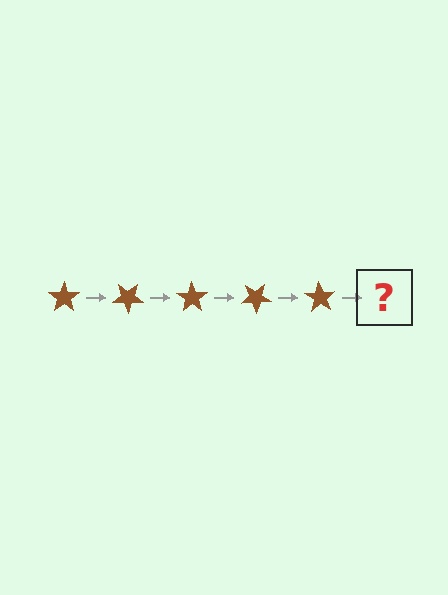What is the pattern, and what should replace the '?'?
The pattern is that the star rotates 35 degrees each step. The '?' should be a brown star rotated 175 degrees.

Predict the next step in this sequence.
The next step is a brown star rotated 175 degrees.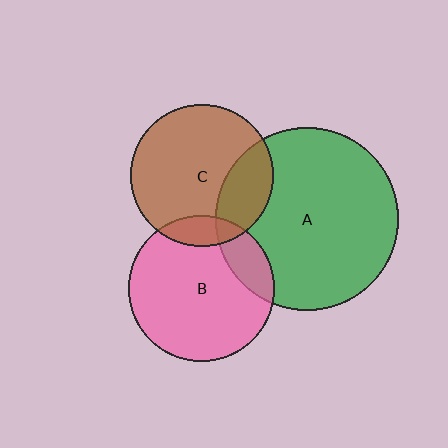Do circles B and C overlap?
Yes.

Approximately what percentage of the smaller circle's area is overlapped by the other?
Approximately 10%.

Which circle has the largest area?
Circle A (green).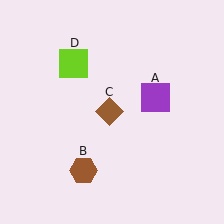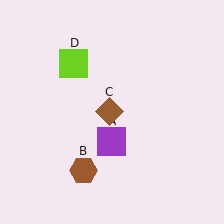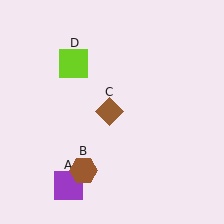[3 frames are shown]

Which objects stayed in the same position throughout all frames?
Brown hexagon (object B) and brown diamond (object C) and lime square (object D) remained stationary.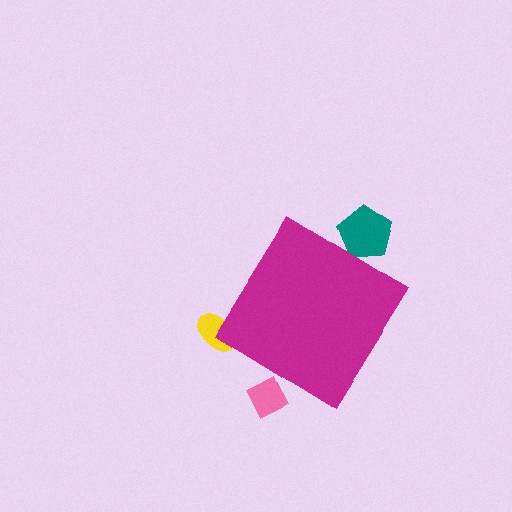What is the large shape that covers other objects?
A magenta diamond.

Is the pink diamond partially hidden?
Yes, the pink diamond is partially hidden behind the magenta diamond.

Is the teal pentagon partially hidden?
Yes, the teal pentagon is partially hidden behind the magenta diamond.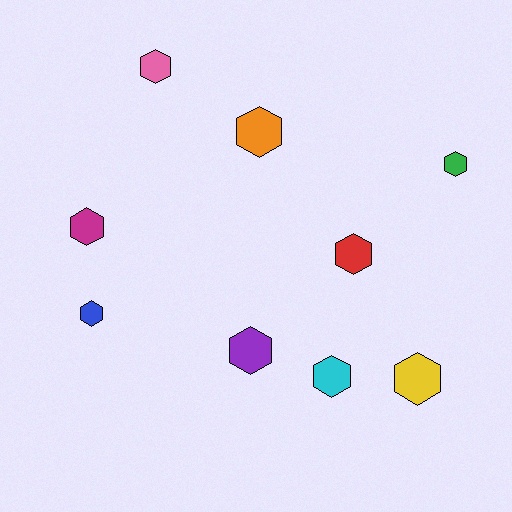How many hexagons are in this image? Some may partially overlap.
There are 9 hexagons.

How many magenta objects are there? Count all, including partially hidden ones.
There is 1 magenta object.